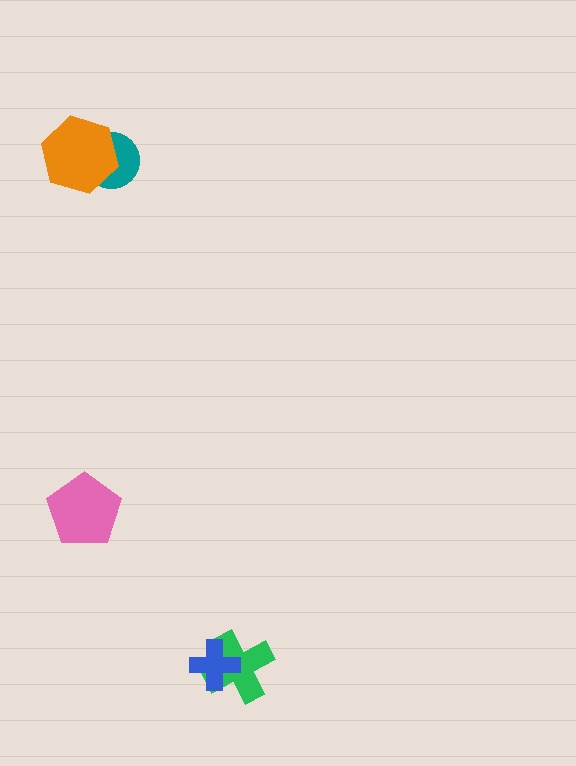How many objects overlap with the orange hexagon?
1 object overlaps with the orange hexagon.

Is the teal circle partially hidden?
Yes, it is partially covered by another shape.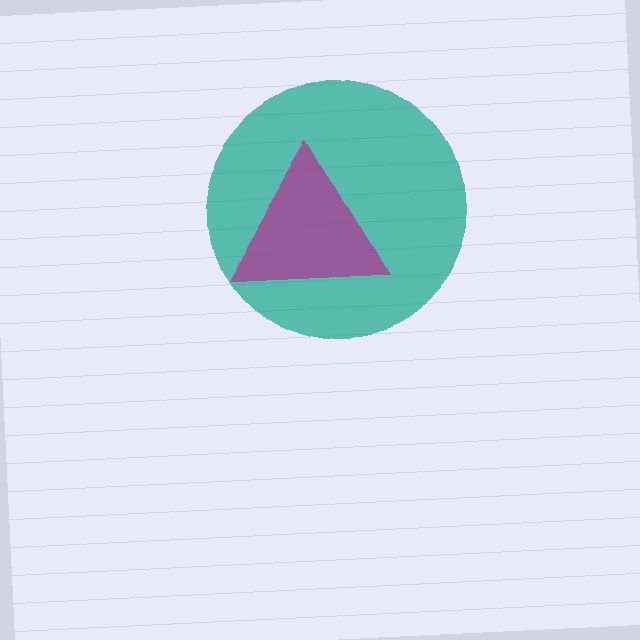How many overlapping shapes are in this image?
There are 2 overlapping shapes in the image.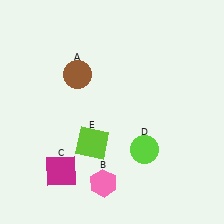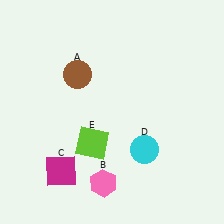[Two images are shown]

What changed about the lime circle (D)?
In Image 1, D is lime. In Image 2, it changed to cyan.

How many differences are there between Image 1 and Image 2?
There is 1 difference between the two images.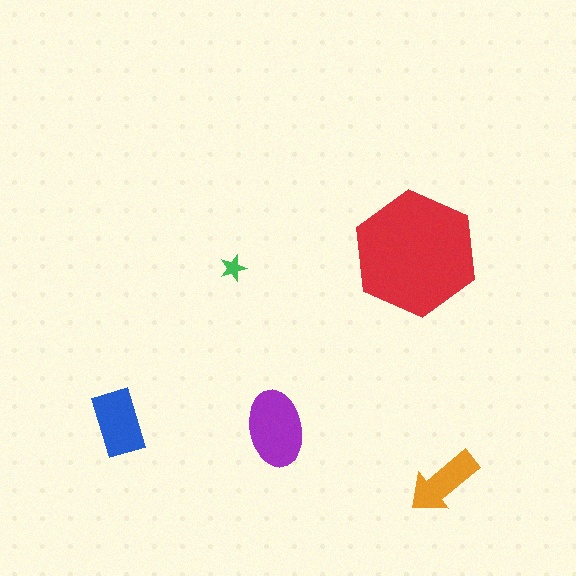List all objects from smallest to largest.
The green star, the orange arrow, the blue rectangle, the purple ellipse, the red hexagon.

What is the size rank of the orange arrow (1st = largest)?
4th.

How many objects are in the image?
There are 5 objects in the image.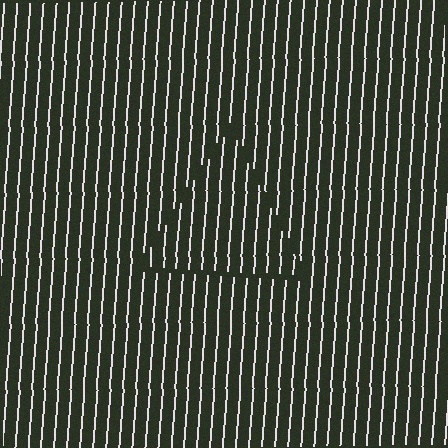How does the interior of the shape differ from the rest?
The interior of the shape contains the same grating, shifted by half a period — the contour is defined by the phase discontinuity where line-ends from the inner and outer gratings abut.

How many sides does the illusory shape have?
3 sides — the line-ends trace a triangle.